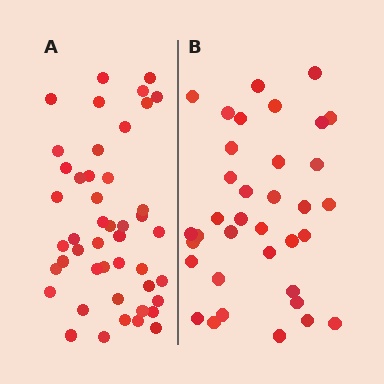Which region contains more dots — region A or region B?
Region A (the left region) has more dots.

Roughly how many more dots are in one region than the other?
Region A has roughly 10 or so more dots than region B.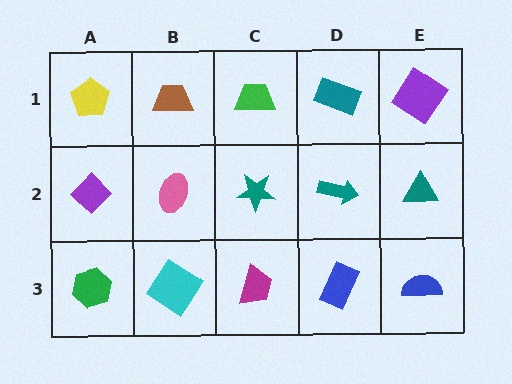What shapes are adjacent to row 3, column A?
A purple diamond (row 2, column A), a cyan diamond (row 3, column B).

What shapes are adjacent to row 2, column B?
A brown trapezoid (row 1, column B), a cyan diamond (row 3, column B), a purple diamond (row 2, column A), a teal star (row 2, column C).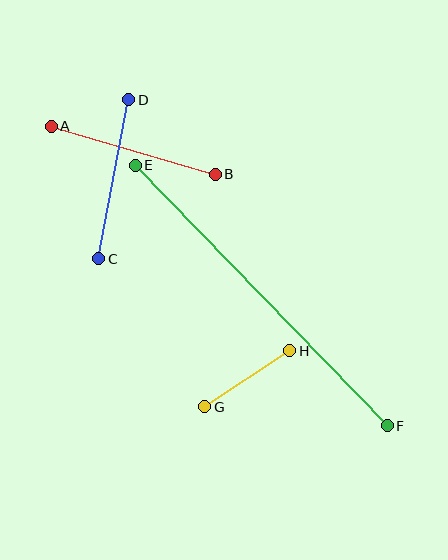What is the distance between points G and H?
The distance is approximately 102 pixels.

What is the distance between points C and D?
The distance is approximately 162 pixels.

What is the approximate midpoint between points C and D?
The midpoint is at approximately (114, 179) pixels.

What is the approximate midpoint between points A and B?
The midpoint is at approximately (133, 150) pixels.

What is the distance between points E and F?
The distance is approximately 363 pixels.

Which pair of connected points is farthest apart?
Points E and F are farthest apart.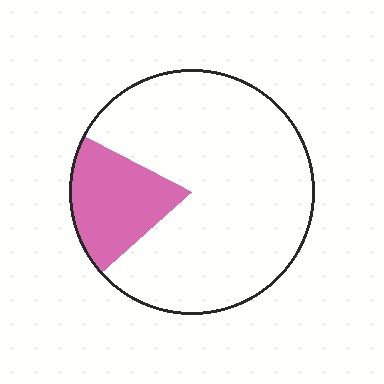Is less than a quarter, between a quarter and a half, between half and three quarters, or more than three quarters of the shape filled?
Less than a quarter.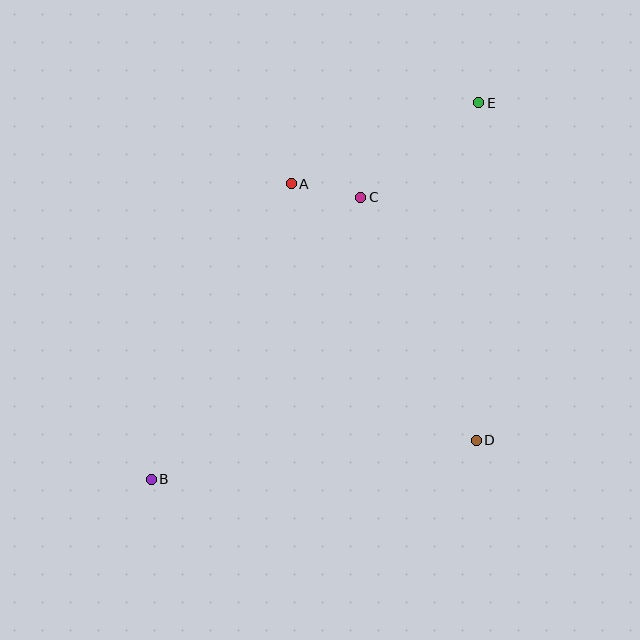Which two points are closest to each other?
Points A and C are closest to each other.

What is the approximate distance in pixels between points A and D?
The distance between A and D is approximately 317 pixels.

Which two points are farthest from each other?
Points B and E are farthest from each other.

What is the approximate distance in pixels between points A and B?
The distance between A and B is approximately 327 pixels.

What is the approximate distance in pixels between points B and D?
The distance between B and D is approximately 327 pixels.